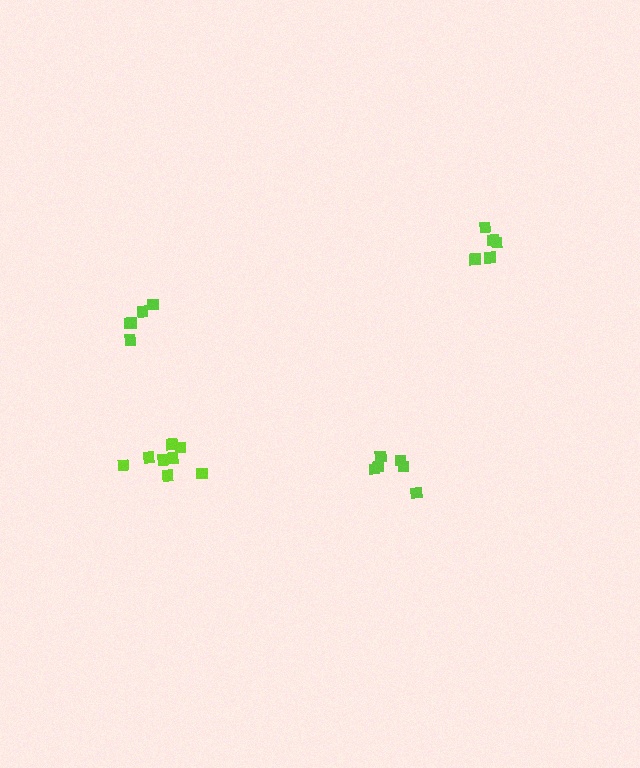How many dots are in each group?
Group 1: 8 dots, Group 2: 6 dots, Group 3: 5 dots, Group 4: 5 dots (24 total).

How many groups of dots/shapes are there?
There are 4 groups.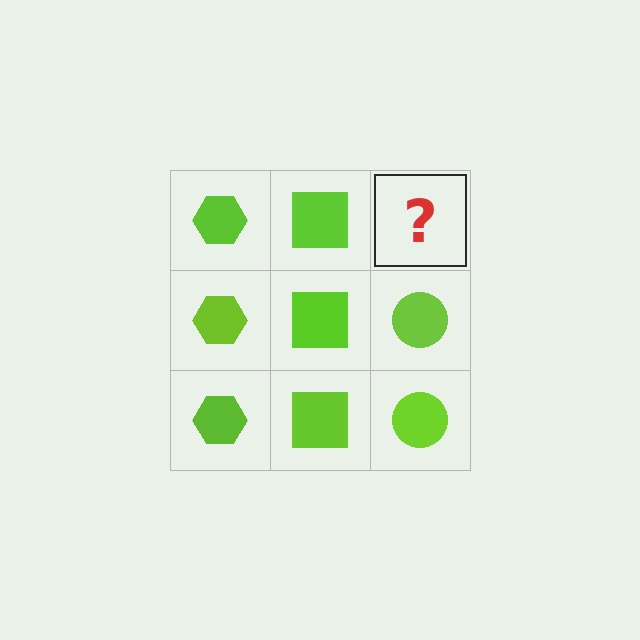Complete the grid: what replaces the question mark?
The question mark should be replaced with a lime circle.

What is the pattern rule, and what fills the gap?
The rule is that each column has a consistent shape. The gap should be filled with a lime circle.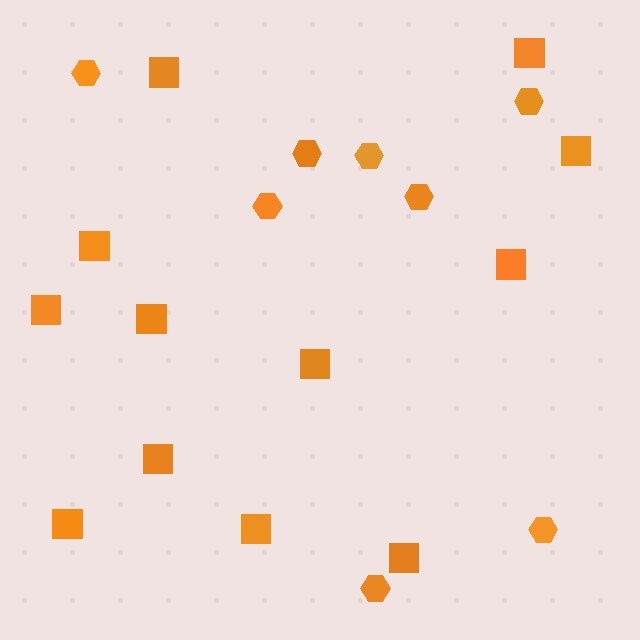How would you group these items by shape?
There are 2 groups: one group of squares (12) and one group of hexagons (8).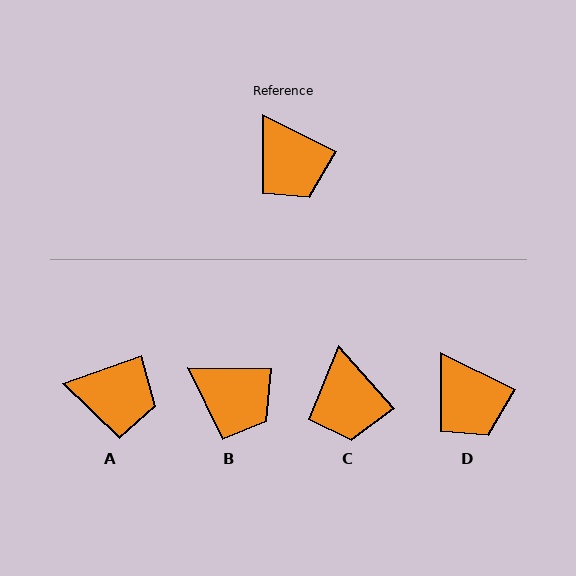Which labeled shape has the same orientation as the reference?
D.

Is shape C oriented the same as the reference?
No, it is off by about 22 degrees.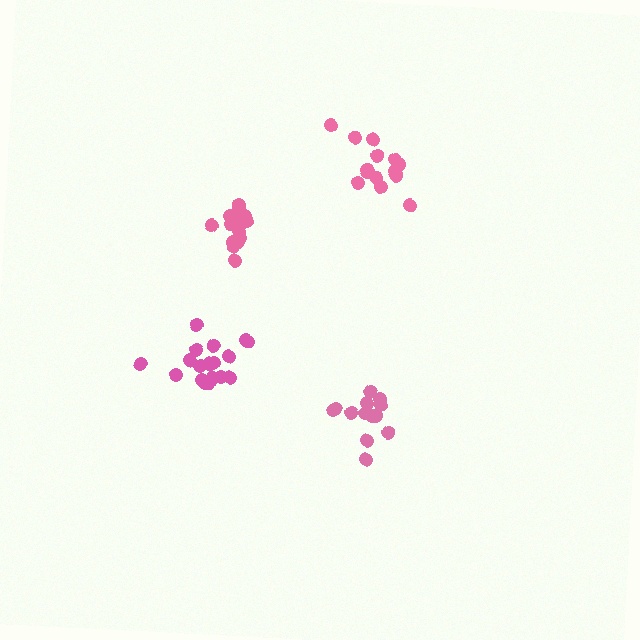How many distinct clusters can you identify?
There are 4 distinct clusters.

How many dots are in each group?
Group 1: 15 dots, Group 2: 13 dots, Group 3: 14 dots, Group 4: 18 dots (60 total).